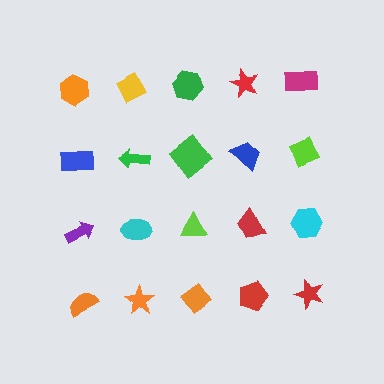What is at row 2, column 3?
A green diamond.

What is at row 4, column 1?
An orange semicircle.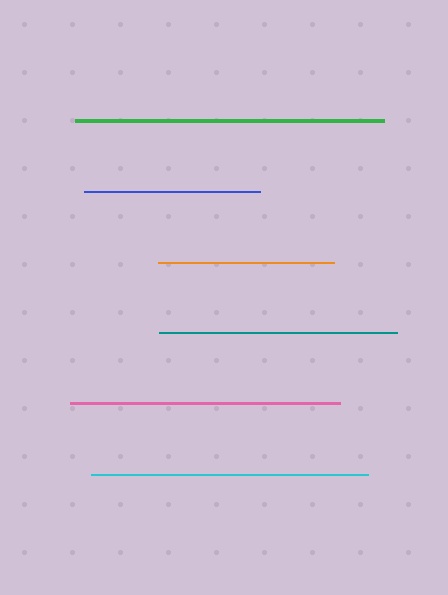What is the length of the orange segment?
The orange segment is approximately 176 pixels long.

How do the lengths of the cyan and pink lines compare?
The cyan and pink lines are approximately the same length.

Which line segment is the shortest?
The blue line is the shortest at approximately 176 pixels.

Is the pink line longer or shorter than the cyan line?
The cyan line is longer than the pink line.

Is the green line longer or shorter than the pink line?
The green line is longer than the pink line.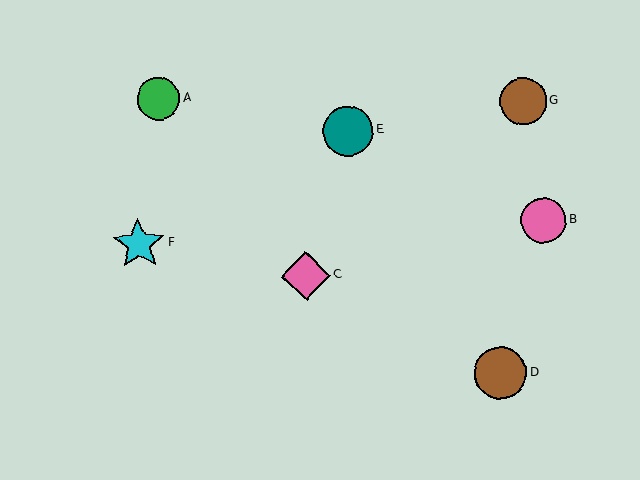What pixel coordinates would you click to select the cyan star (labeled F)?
Click at (139, 244) to select the cyan star F.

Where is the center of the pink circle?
The center of the pink circle is at (544, 221).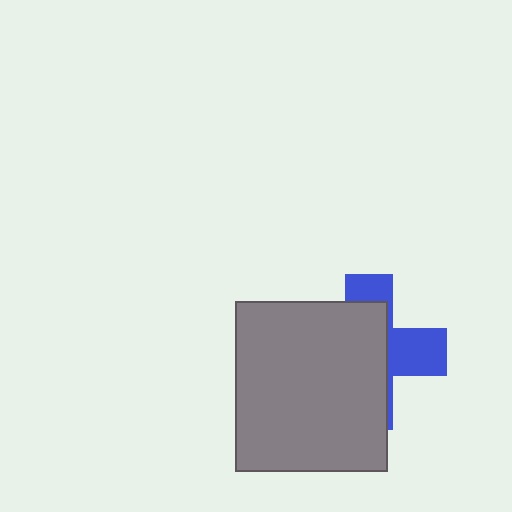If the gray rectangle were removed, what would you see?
You would see the complete blue cross.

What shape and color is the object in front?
The object in front is a gray rectangle.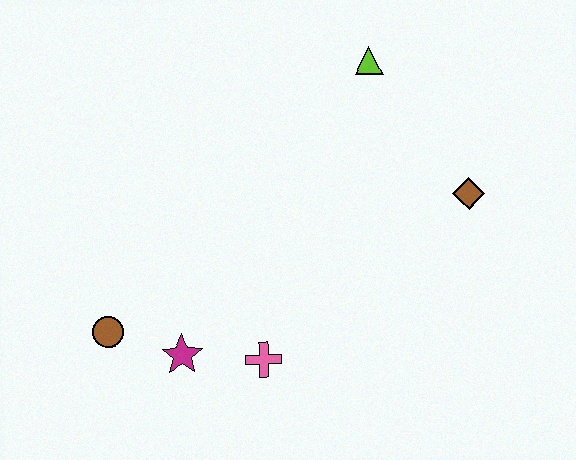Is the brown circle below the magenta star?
No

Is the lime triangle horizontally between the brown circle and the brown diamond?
Yes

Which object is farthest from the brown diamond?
The brown circle is farthest from the brown diamond.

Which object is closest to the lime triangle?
The brown diamond is closest to the lime triangle.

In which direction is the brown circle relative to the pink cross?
The brown circle is to the left of the pink cross.